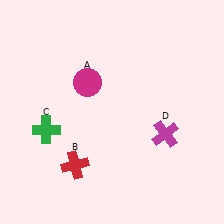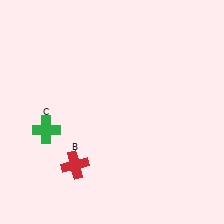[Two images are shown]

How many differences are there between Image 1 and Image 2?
There are 2 differences between the two images.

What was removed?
The magenta cross (D), the magenta circle (A) were removed in Image 2.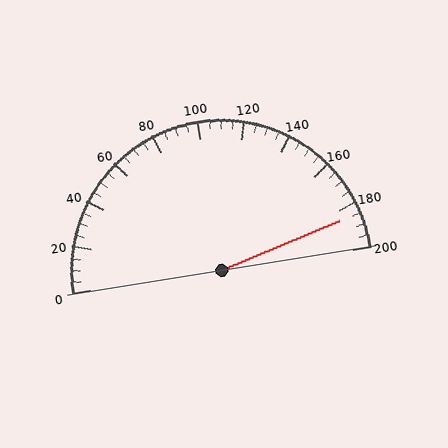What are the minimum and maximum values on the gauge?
The gauge ranges from 0 to 200.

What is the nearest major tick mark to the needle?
The nearest major tick mark is 180.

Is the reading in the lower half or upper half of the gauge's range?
The reading is in the upper half of the range (0 to 200).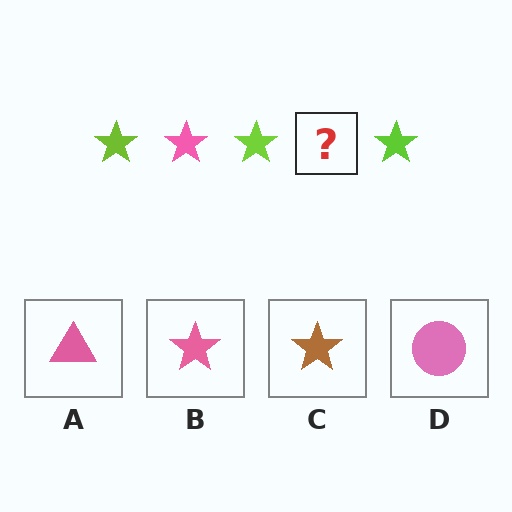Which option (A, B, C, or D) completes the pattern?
B.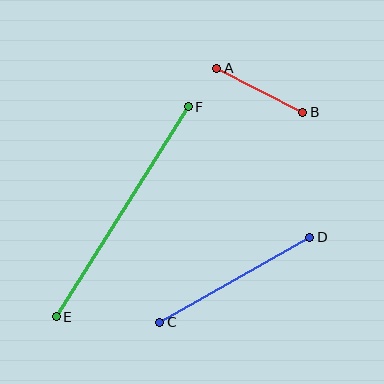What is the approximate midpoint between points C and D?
The midpoint is at approximately (235, 280) pixels.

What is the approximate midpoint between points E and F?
The midpoint is at approximately (122, 212) pixels.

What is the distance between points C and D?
The distance is approximately 173 pixels.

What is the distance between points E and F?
The distance is approximately 248 pixels.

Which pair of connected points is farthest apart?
Points E and F are farthest apart.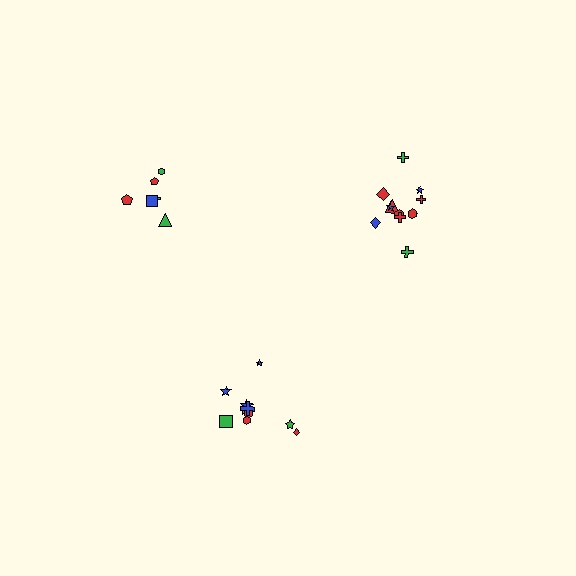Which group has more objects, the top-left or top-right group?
The top-right group.